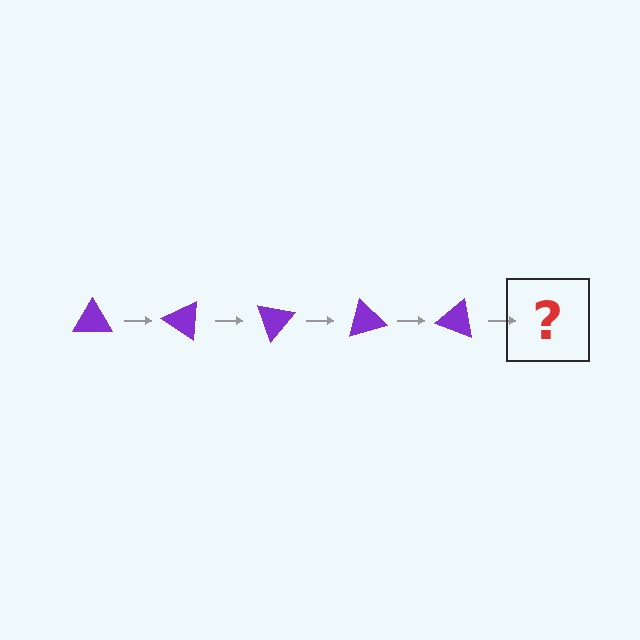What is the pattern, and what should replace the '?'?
The pattern is that the triangle rotates 35 degrees each step. The '?' should be a purple triangle rotated 175 degrees.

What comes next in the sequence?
The next element should be a purple triangle rotated 175 degrees.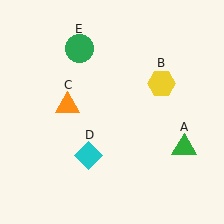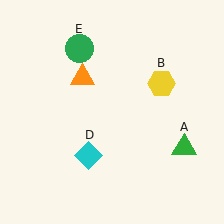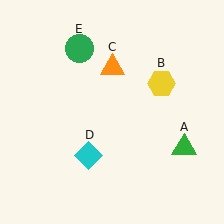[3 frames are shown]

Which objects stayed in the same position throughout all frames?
Green triangle (object A) and yellow hexagon (object B) and cyan diamond (object D) and green circle (object E) remained stationary.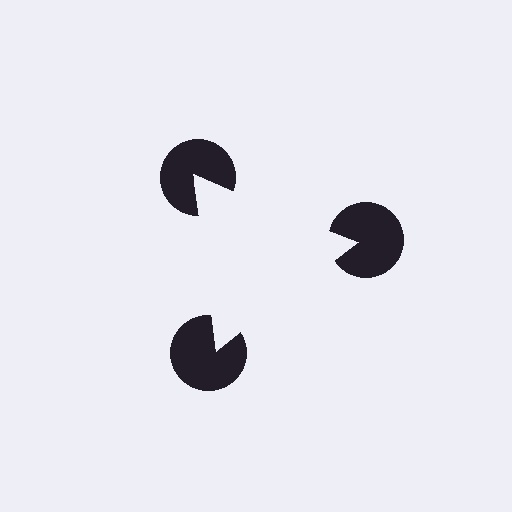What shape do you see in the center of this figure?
An illusory triangle — its edges are inferred from the aligned wedge cuts in the pac-man discs, not physically drawn.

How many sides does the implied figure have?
3 sides.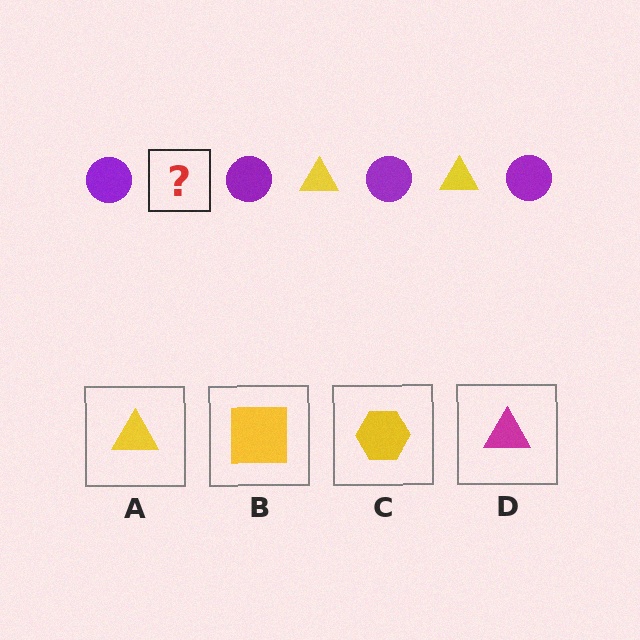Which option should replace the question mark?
Option A.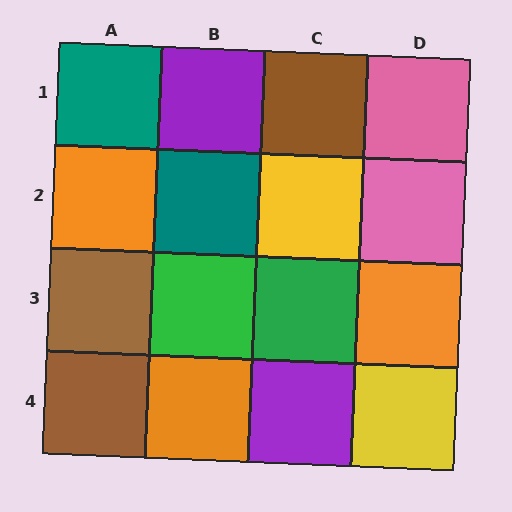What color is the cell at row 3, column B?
Green.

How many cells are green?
2 cells are green.